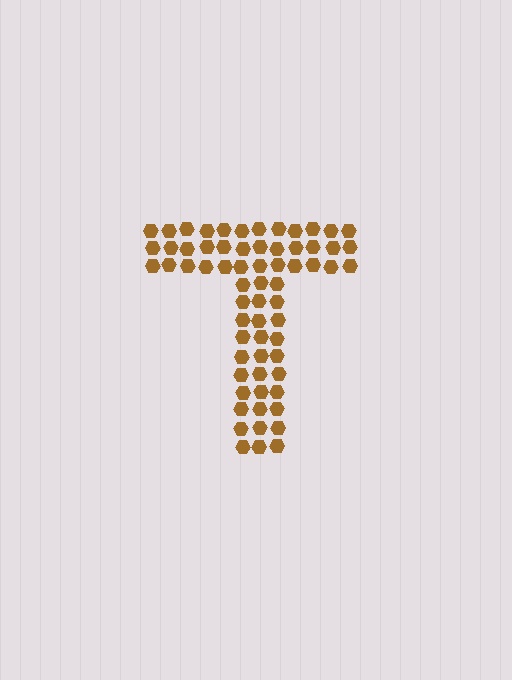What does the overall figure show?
The overall figure shows the letter T.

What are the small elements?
The small elements are hexagons.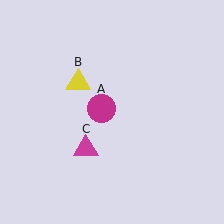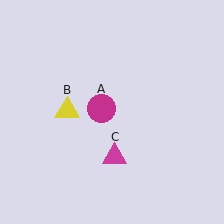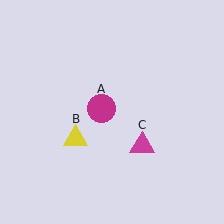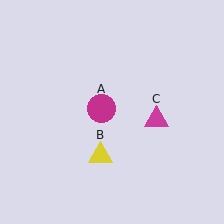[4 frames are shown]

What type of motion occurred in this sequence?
The yellow triangle (object B), magenta triangle (object C) rotated counterclockwise around the center of the scene.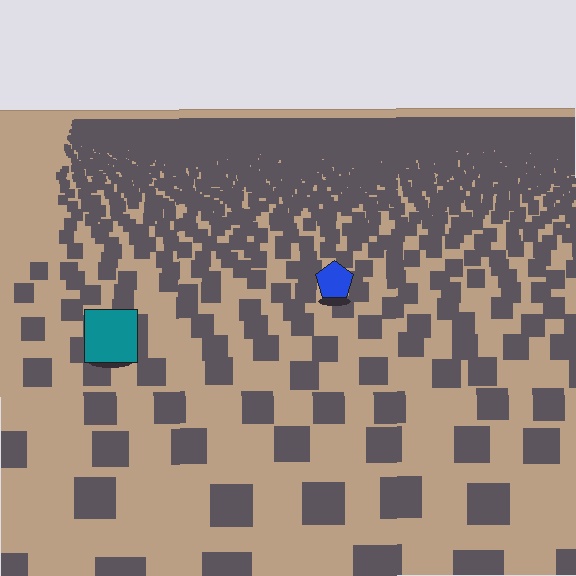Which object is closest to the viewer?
The teal square is closest. The texture marks near it are larger and more spread out.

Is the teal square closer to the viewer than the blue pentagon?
Yes. The teal square is closer — you can tell from the texture gradient: the ground texture is coarser near it.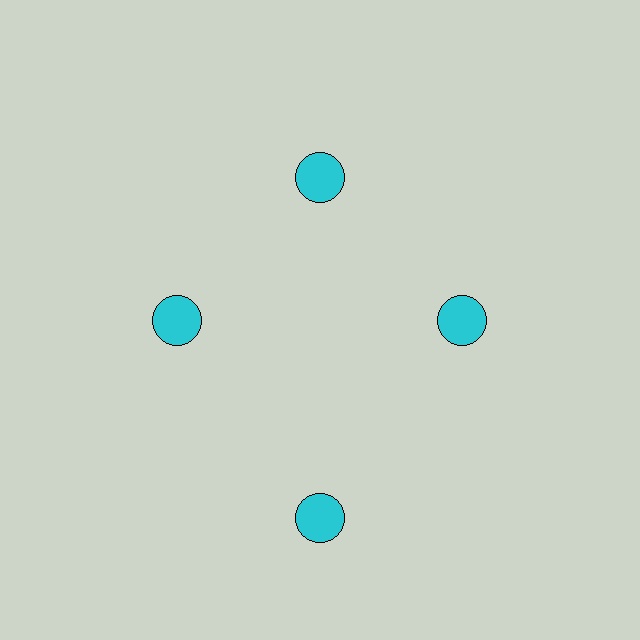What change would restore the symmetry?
The symmetry would be restored by moving it inward, back onto the ring so that all 4 circles sit at equal angles and equal distance from the center.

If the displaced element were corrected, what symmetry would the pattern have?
It would have 4-fold rotational symmetry — the pattern would map onto itself every 90 degrees.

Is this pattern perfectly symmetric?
No. The 4 cyan circles are arranged in a ring, but one element near the 6 o'clock position is pushed outward from the center, breaking the 4-fold rotational symmetry.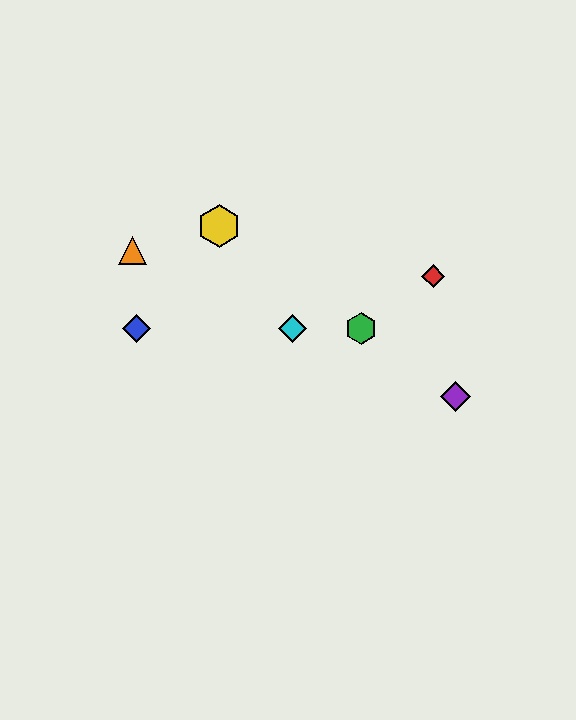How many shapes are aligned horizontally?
3 shapes (the blue diamond, the green hexagon, the cyan diamond) are aligned horizontally.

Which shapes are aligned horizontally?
The blue diamond, the green hexagon, the cyan diamond are aligned horizontally.